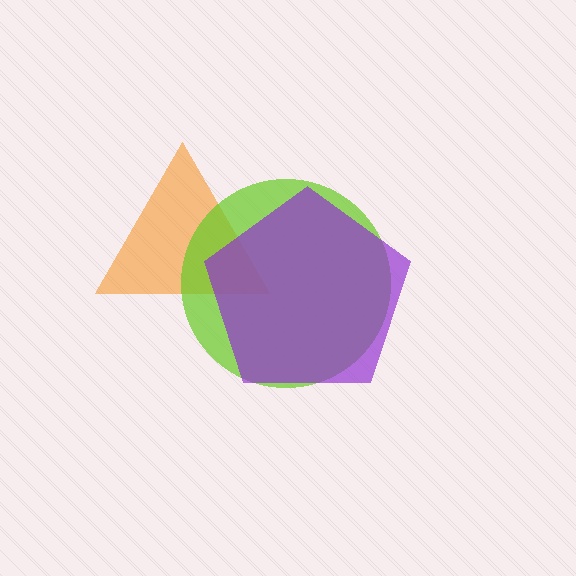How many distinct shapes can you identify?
There are 3 distinct shapes: an orange triangle, a lime circle, a purple pentagon.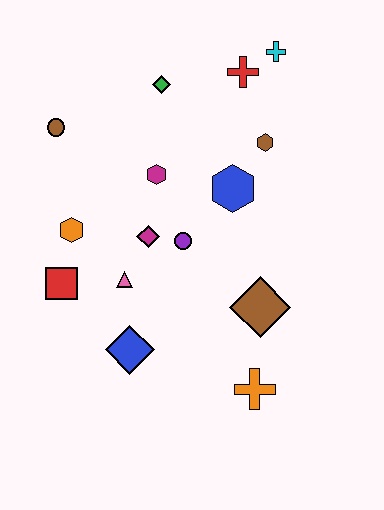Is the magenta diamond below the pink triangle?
No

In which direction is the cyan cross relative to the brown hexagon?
The cyan cross is above the brown hexagon.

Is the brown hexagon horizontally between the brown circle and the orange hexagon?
No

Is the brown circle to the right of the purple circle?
No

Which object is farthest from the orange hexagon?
The cyan cross is farthest from the orange hexagon.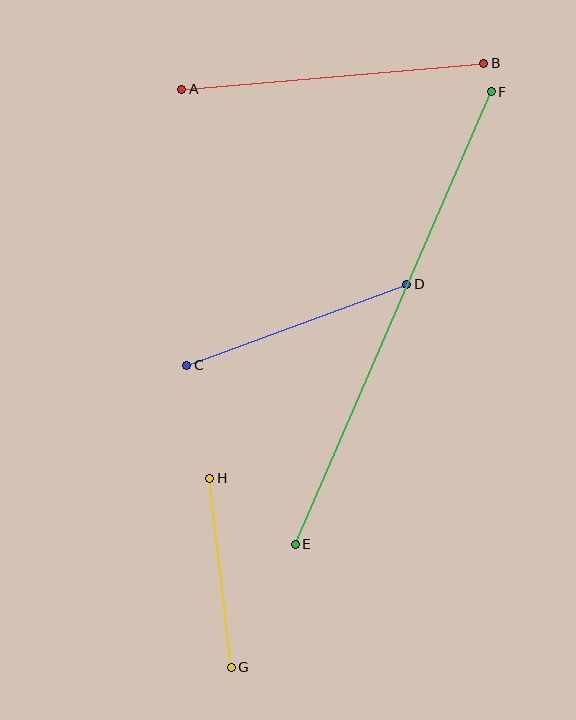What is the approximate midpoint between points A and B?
The midpoint is at approximately (333, 76) pixels.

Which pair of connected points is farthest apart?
Points E and F are farthest apart.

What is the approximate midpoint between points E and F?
The midpoint is at approximately (393, 318) pixels.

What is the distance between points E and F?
The distance is approximately 493 pixels.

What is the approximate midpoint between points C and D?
The midpoint is at approximately (297, 325) pixels.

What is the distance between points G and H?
The distance is approximately 190 pixels.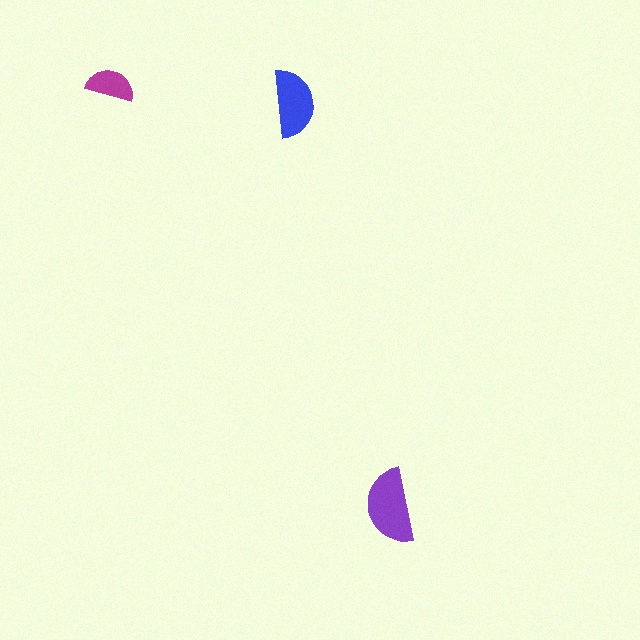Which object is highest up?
The magenta semicircle is topmost.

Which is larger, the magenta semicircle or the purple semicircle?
The purple one.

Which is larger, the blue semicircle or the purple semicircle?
The purple one.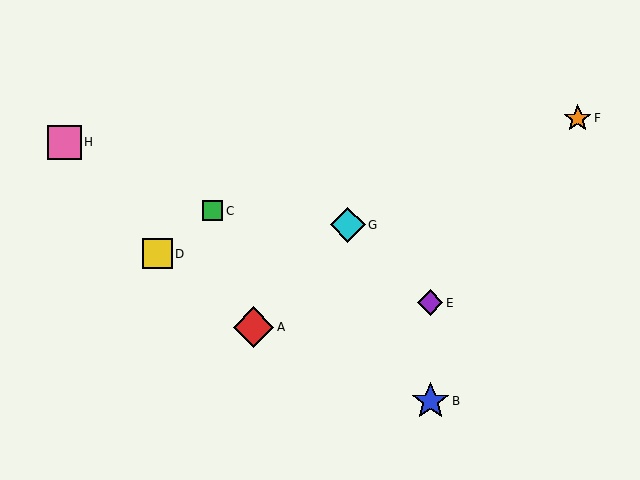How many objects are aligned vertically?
2 objects (B, E) are aligned vertically.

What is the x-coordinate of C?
Object C is at x≈213.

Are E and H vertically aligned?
No, E is at x≈430 and H is at x≈64.